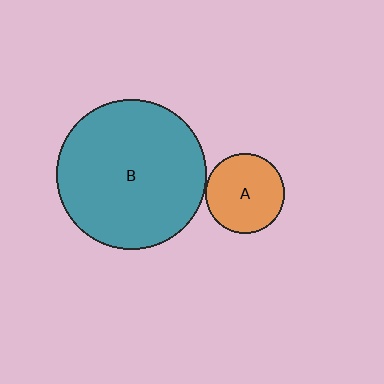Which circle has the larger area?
Circle B (teal).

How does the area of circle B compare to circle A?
Approximately 3.5 times.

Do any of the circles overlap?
No, none of the circles overlap.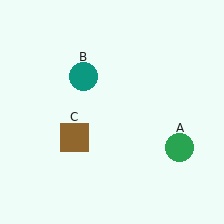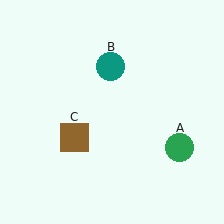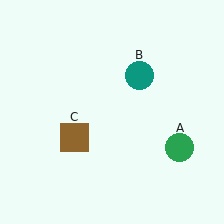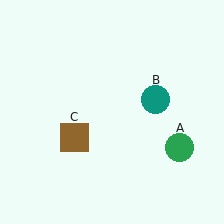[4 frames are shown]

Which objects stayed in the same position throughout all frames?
Green circle (object A) and brown square (object C) remained stationary.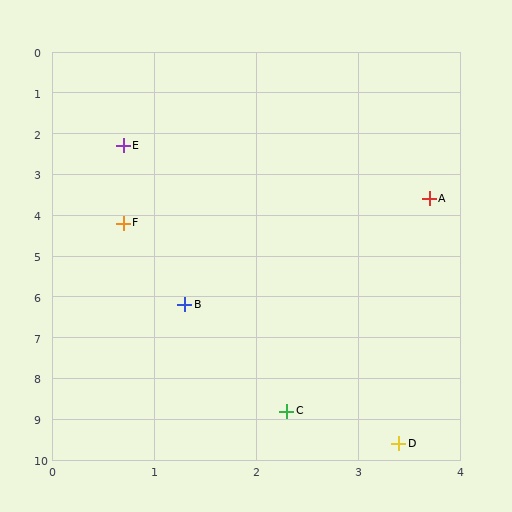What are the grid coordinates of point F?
Point F is at approximately (0.7, 4.2).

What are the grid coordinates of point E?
Point E is at approximately (0.7, 2.3).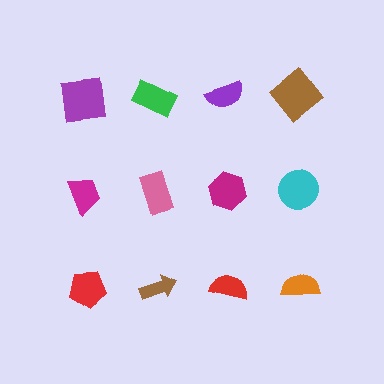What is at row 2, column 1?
A magenta trapezoid.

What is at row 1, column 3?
A purple semicircle.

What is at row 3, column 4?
An orange semicircle.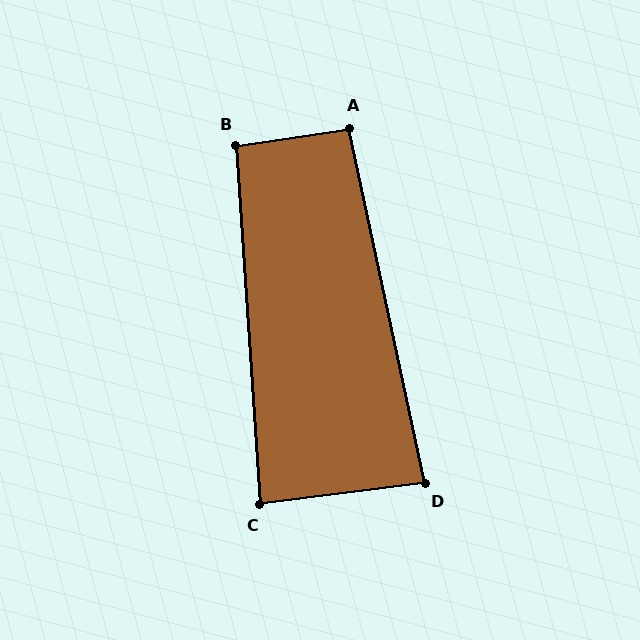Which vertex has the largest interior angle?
B, at approximately 95 degrees.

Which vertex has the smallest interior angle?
D, at approximately 85 degrees.